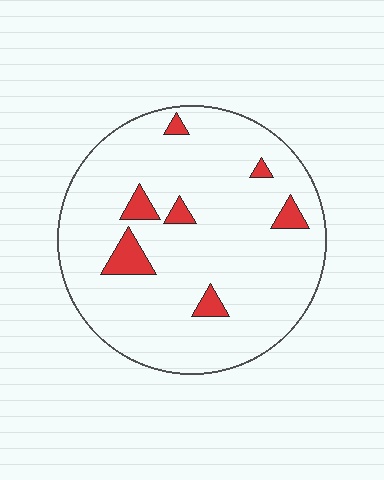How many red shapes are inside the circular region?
7.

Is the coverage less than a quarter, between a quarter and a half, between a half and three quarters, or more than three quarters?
Less than a quarter.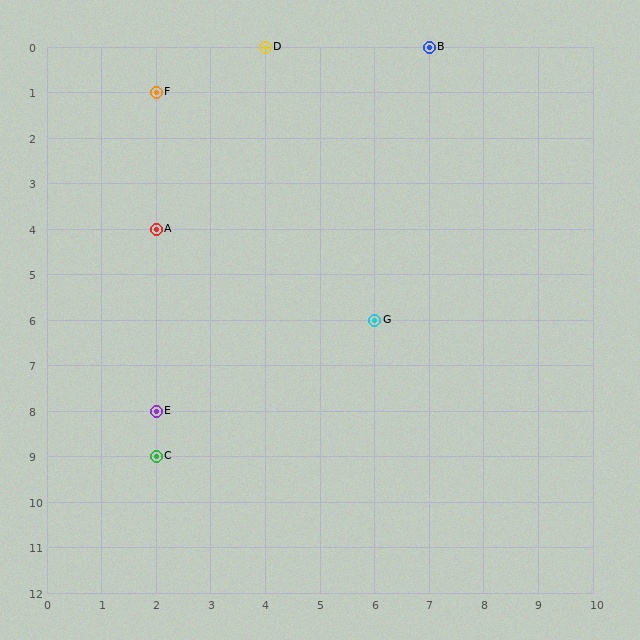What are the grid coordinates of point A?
Point A is at grid coordinates (2, 4).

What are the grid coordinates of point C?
Point C is at grid coordinates (2, 9).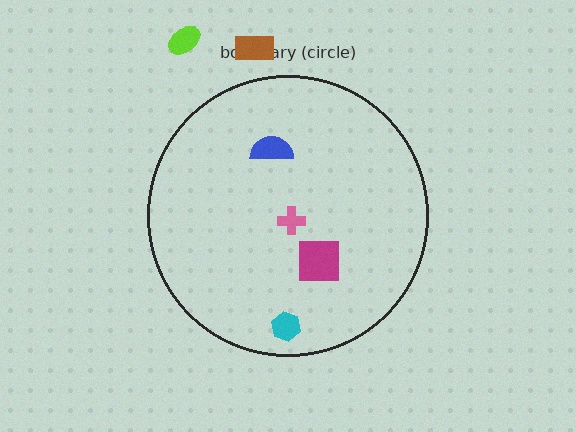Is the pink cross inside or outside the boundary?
Inside.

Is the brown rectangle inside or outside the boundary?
Outside.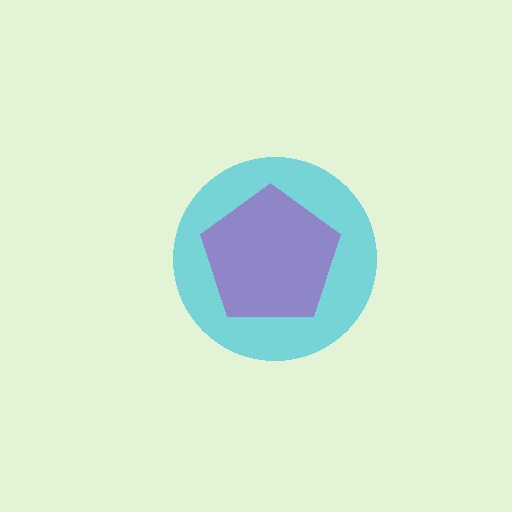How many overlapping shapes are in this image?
There are 2 overlapping shapes in the image.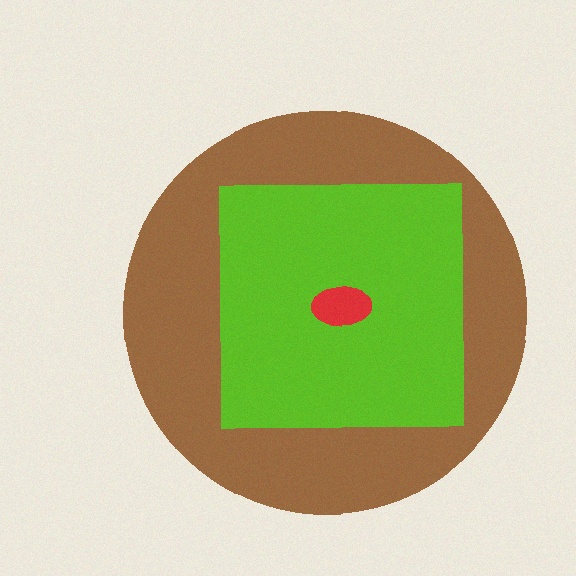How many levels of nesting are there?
3.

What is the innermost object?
The red ellipse.